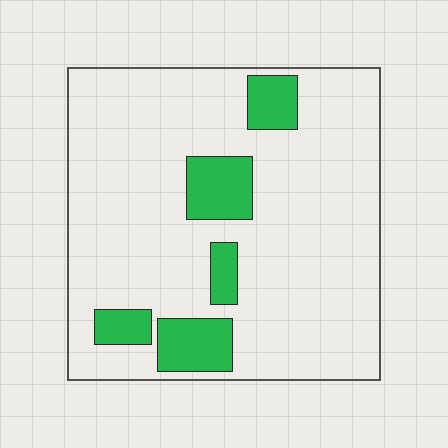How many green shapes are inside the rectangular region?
5.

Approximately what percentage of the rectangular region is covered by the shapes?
Approximately 15%.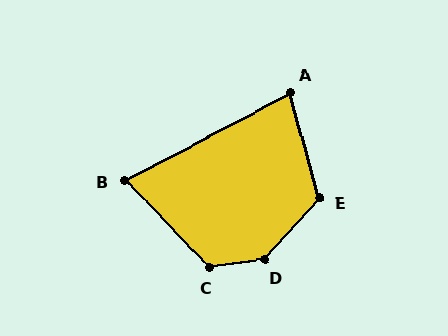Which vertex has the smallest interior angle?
B, at approximately 74 degrees.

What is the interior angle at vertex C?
Approximately 126 degrees (obtuse).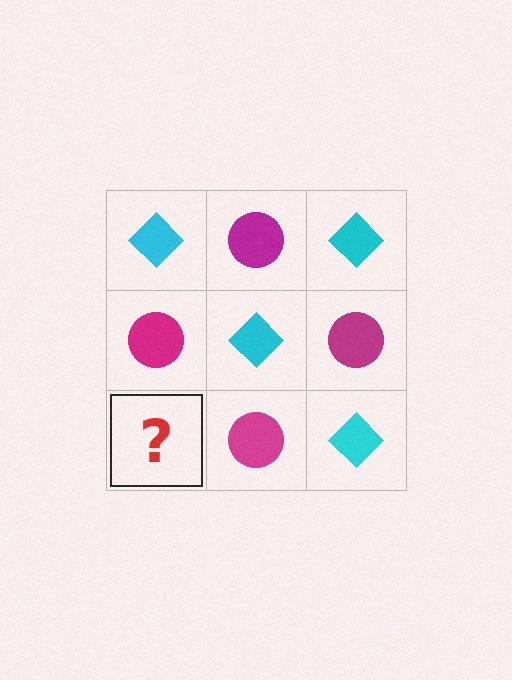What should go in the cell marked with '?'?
The missing cell should contain a cyan diamond.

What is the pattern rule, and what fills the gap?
The rule is that it alternates cyan diamond and magenta circle in a checkerboard pattern. The gap should be filled with a cyan diamond.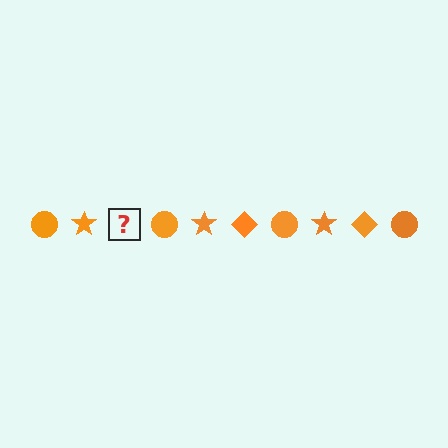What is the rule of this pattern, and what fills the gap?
The rule is that the pattern cycles through circle, star, diamond shapes in orange. The gap should be filled with an orange diamond.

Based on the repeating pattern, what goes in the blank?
The blank should be an orange diamond.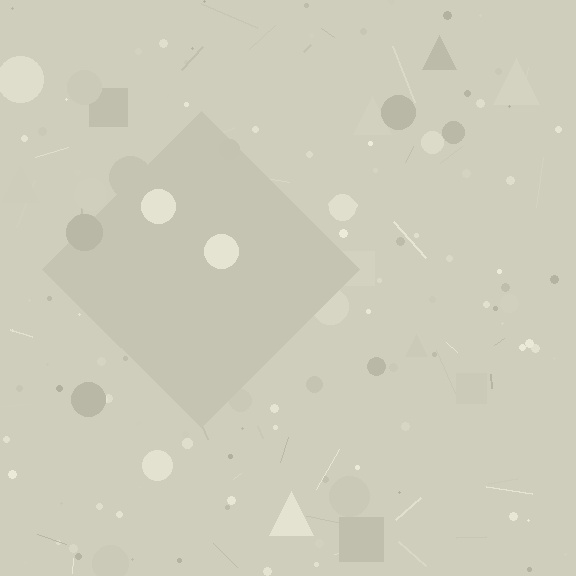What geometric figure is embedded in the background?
A diamond is embedded in the background.